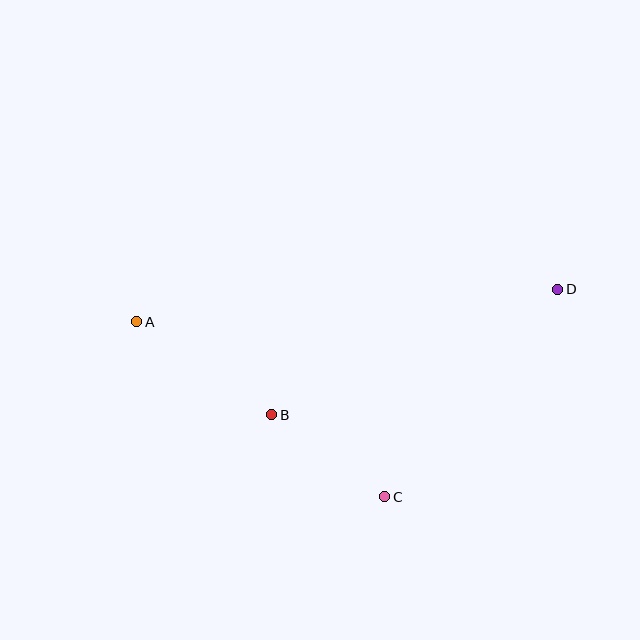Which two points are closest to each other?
Points B and C are closest to each other.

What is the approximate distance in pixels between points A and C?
The distance between A and C is approximately 304 pixels.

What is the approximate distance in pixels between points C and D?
The distance between C and D is approximately 270 pixels.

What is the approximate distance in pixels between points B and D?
The distance between B and D is approximately 312 pixels.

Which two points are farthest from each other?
Points A and D are farthest from each other.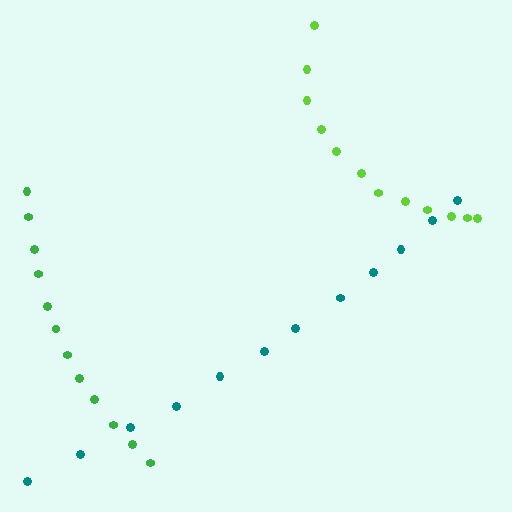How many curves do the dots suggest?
There are 3 distinct paths.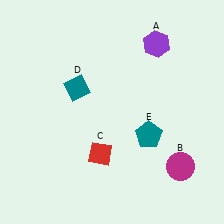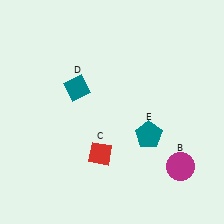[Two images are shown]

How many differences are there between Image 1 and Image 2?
There is 1 difference between the two images.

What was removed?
The purple hexagon (A) was removed in Image 2.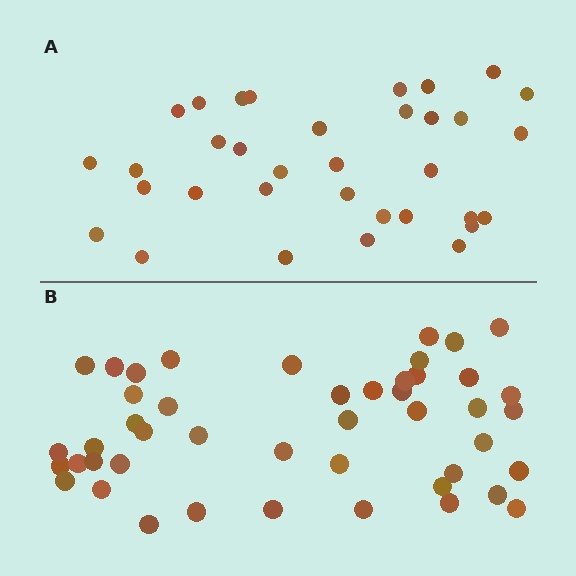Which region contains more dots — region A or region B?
Region B (the bottom region) has more dots.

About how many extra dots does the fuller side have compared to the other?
Region B has roughly 12 or so more dots than region A.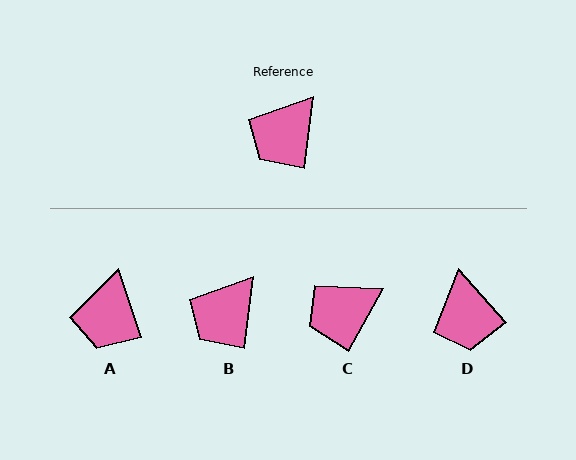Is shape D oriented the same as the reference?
No, it is off by about 49 degrees.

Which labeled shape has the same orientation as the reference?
B.